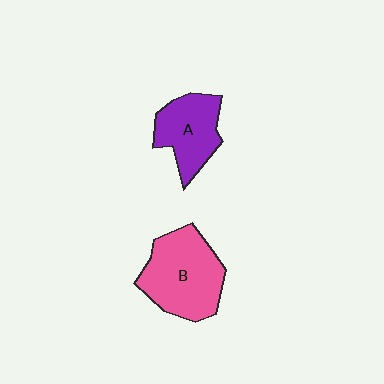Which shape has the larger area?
Shape B (pink).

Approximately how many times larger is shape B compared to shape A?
Approximately 1.4 times.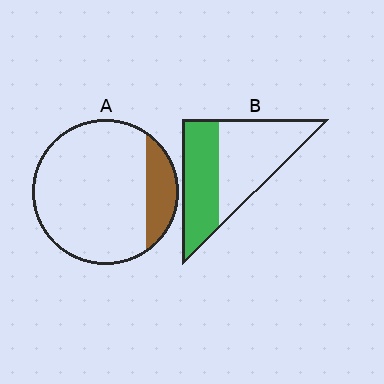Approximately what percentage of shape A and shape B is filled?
A is approximately 15% and B is approximately 45%.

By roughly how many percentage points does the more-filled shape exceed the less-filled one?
By roughly 25 percentage points (B over A).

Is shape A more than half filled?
No.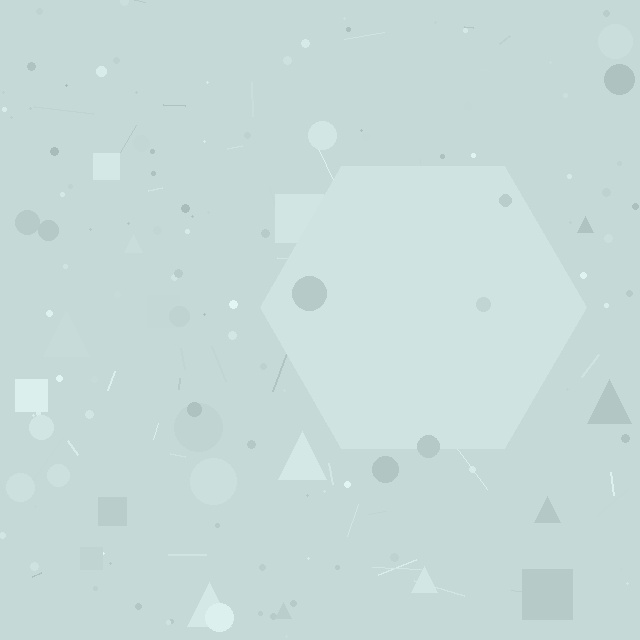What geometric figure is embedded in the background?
A hexagon is embedded in the background.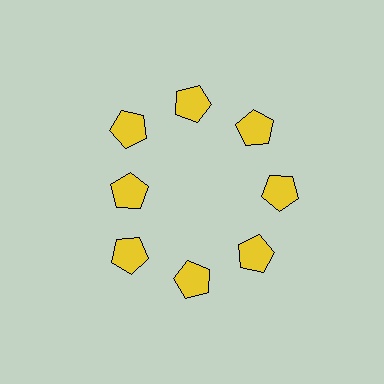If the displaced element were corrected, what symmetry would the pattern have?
It would have 8-fold rotational symmetry — the pattern would map onto itself every 45 degrees.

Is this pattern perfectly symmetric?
No. The 8 yellow pentagons are arranged in a ring, but one element near the 9 o'clock position is pulled inward toward the center, breaking the 8-fold rotational symmetry.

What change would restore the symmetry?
The symmetry would be restored by moving it outward, back onto the ring so that all 8 pentagons sit at equal angles and equal distance from the center.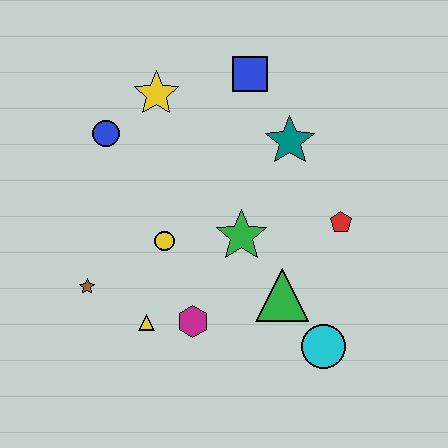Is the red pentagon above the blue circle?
No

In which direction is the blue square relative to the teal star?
The blue square is above the teal star.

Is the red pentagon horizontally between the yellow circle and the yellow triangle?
No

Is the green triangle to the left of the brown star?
No